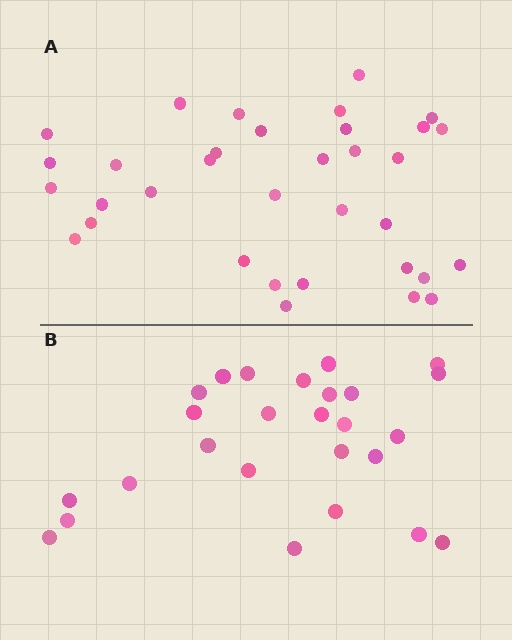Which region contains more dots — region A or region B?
Region A (the top region) has more dots.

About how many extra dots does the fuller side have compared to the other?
Region A has roughly 8 or so more dots than region B.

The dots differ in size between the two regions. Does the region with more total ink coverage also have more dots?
No. Region B has more total ink coverage because its dots are larger, but region A actually contains more individual dots. Total area can be misleading — the number of items is what matters here.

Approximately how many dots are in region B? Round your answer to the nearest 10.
About 30 dots. (The exact count is 26, which rounds to 30.)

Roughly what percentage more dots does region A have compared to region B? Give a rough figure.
About 30% more.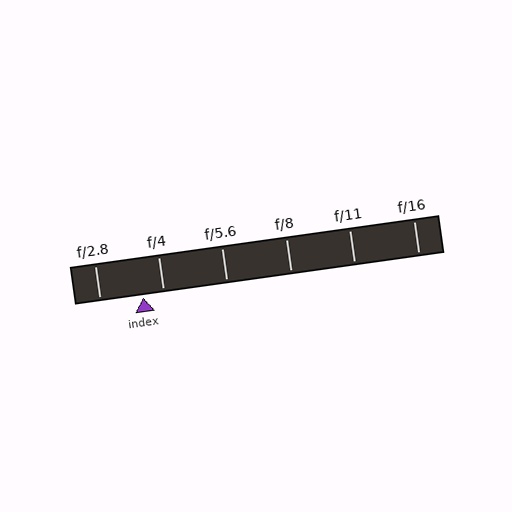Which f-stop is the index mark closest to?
The index mark is closest to f/4.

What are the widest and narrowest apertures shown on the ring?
The widest aperture shown is f/2.8 and the narrowest is f/16.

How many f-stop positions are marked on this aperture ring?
There are 6 f-stop positions marked.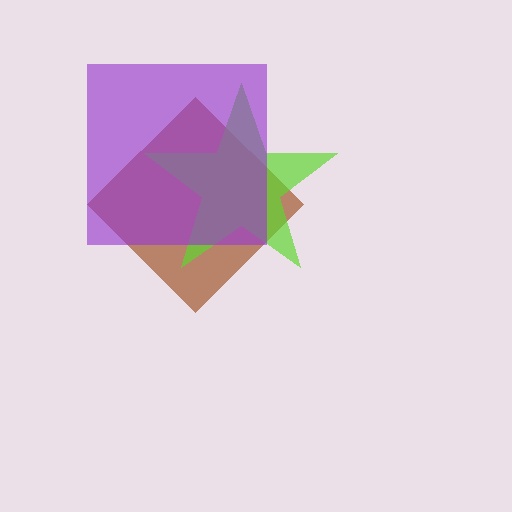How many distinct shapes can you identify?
There are 3 distinct shapes: a brown diamond, a lime star, a purple square.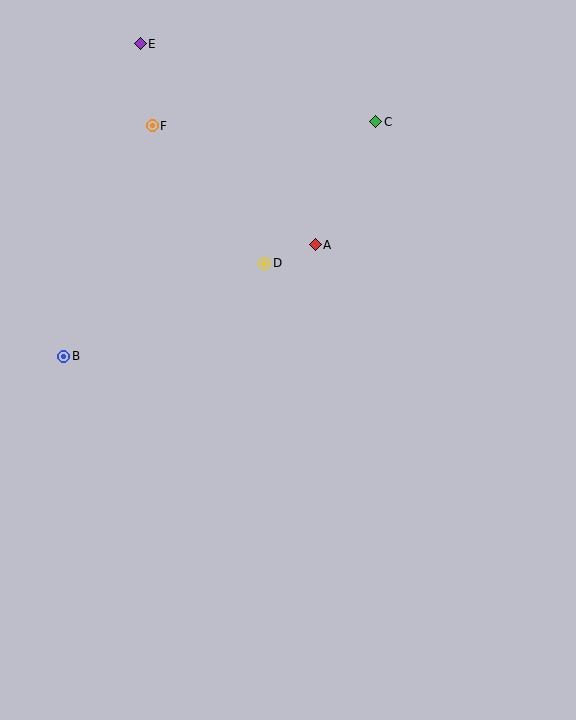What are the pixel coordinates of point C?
Point C is at (376, 122).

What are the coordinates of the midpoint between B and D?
The midpoint between B and D is at (164, 310).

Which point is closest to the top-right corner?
Point C is closest to the top-right corner.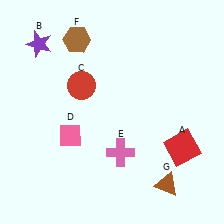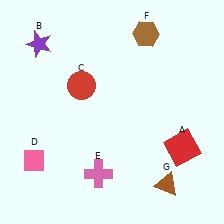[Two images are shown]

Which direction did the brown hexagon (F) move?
The brown hexagon (F) moved right.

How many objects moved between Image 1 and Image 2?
3 objects moved between the two images.